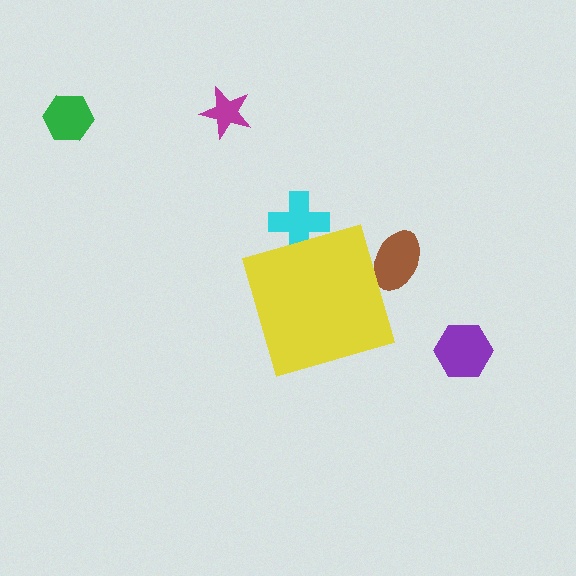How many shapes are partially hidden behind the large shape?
2 shapes are partially hidden.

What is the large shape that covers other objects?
A yellow diamond.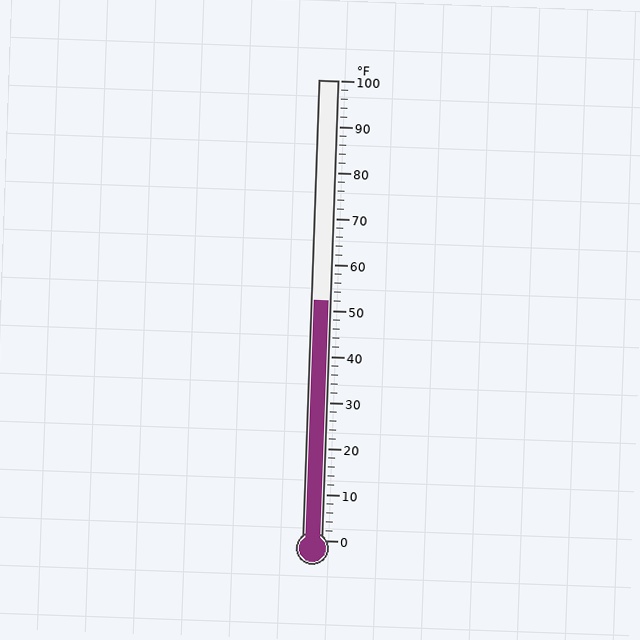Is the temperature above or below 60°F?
The temperature is below 60°F.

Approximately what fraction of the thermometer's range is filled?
The thermometer is filled to approximately 50% of its range.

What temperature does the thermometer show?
The thermometer shows approximately 52°F.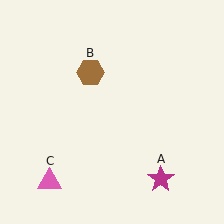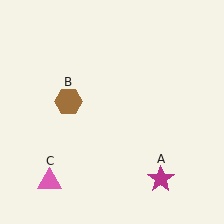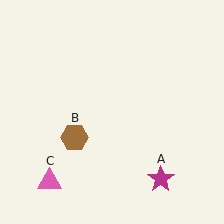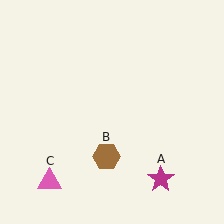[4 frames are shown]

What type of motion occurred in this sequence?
The brown hexagon (object B) rotated counterclockwise around the center of the scene.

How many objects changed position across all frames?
1 object changed position: brown hexagon (object B).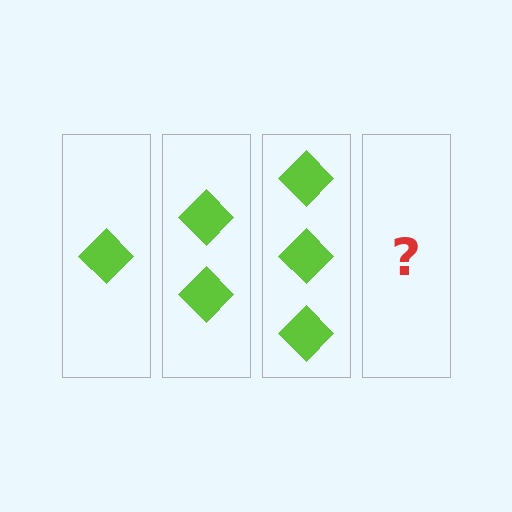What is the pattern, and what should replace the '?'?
The pattern is that each step adds one more diamond. The '?' should be 4 diamonds.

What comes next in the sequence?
The next element should be 4 diamonds.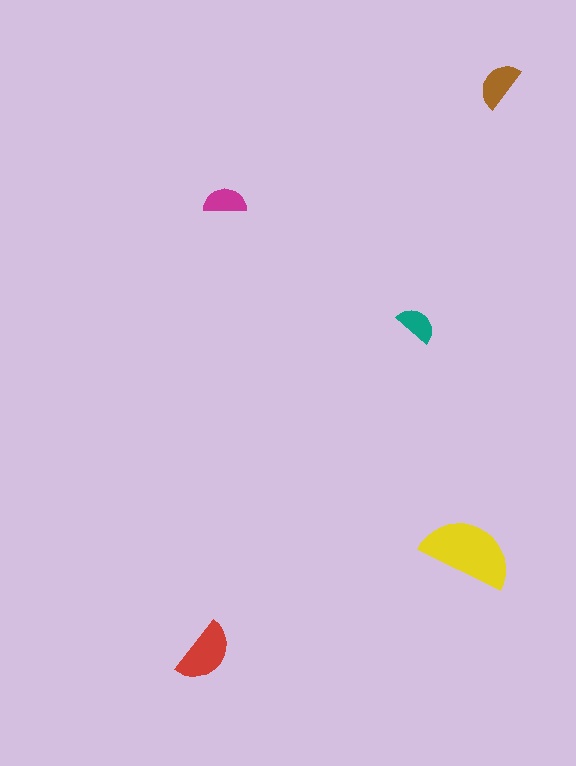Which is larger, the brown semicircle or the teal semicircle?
The brown one.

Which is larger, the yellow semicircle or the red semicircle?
The yellow one.